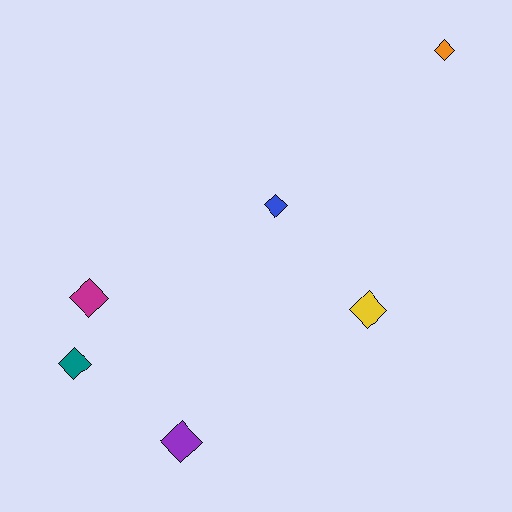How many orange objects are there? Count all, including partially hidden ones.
There is 1 orange object.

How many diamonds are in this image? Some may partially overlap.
There are 6 diamonds.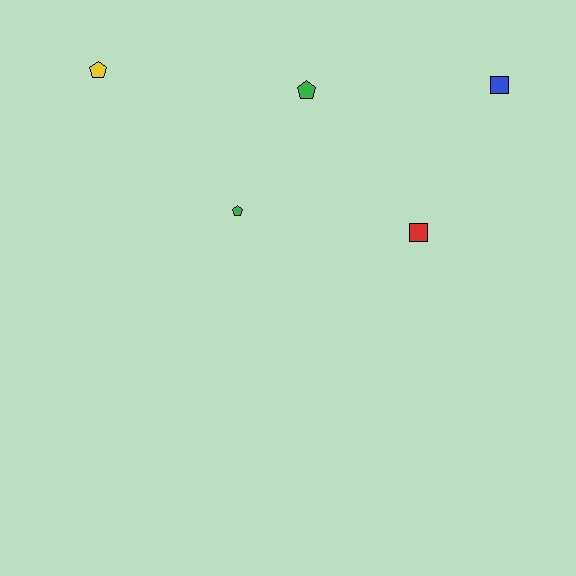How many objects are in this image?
There are 5 objects.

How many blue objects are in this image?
There is 1 blue object.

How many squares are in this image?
There are 2 squares.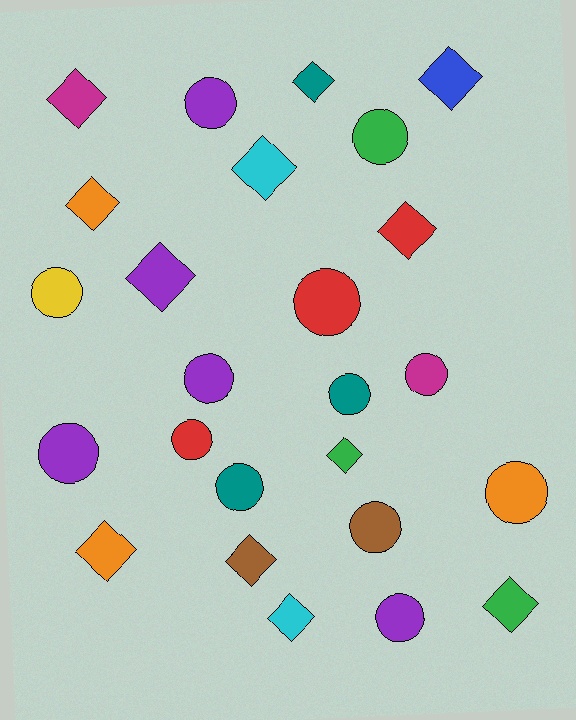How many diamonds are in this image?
There are 12 diamonds.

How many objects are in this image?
There are 25 objects.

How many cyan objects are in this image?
There are 2 cyan objects.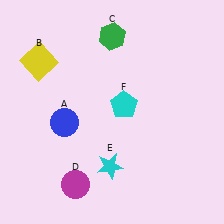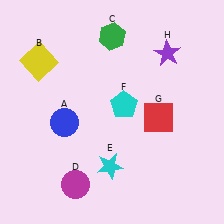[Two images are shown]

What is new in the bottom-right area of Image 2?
A red square (G) was added in the bottom-right area of Image 2.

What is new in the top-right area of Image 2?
A purple star (H) was added in the top-right area of Image 2.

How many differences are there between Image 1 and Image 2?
There are 2 differences between the two images.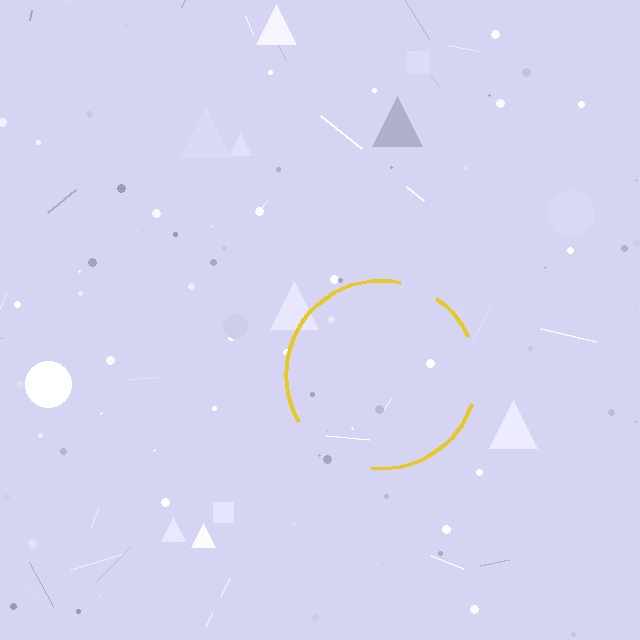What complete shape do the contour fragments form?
The contour fragments form a circle.